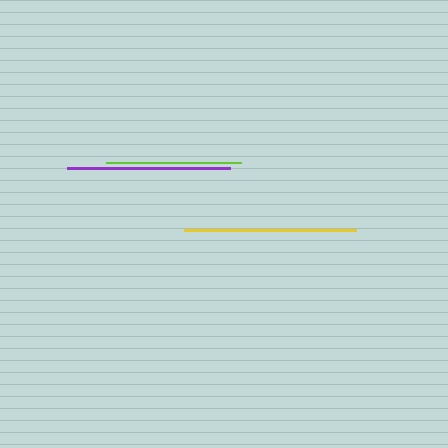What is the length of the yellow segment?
The yellow segment is approximately 172 pixels long.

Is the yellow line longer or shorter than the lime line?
The yellow line is longer than the lime line.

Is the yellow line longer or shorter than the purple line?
The yellow line is longer than the purple line.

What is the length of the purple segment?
The purple segment is approximately 164 pixels long.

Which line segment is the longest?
The yellow line is the longest at approximately 172 pixels.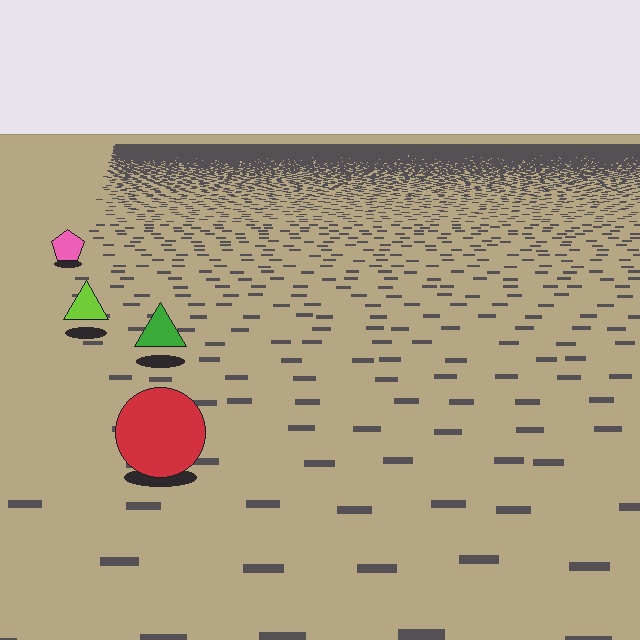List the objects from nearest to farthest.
From nearest to farthest: the red circle, the green triangle, the lime triangle, the pink pentagon.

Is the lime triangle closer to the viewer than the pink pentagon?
Yes. The lime triangle is closer — you can tell from the texture gradient: the ground texture is coarser near it.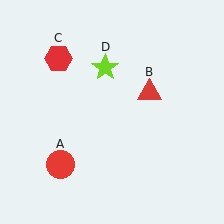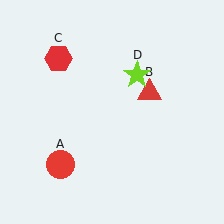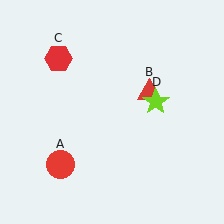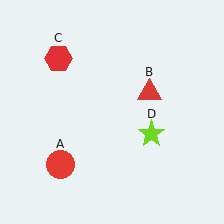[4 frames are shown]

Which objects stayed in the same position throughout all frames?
Red circle (object A) and red triangle (object B) and red hexagon (object C) remained stationary.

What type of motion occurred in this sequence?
The lime star (object D) rotated clockwise around the center of the scene.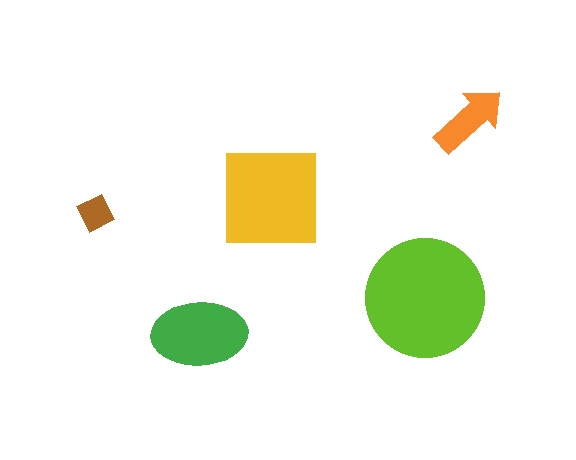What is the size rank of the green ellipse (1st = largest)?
3rd.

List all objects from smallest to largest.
The brown diamond, the orange arrow, the green ellipse, the yellow square, the lime circle.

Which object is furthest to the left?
The brown diamond is leftmost.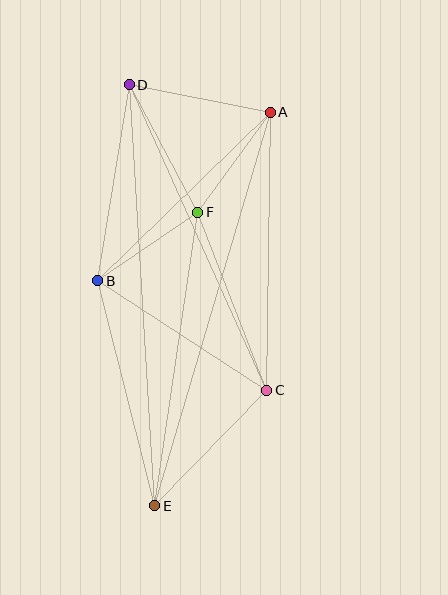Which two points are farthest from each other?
Points D and E are farthest from each other.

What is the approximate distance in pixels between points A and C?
The distance between A and C is approximately 278 pixels.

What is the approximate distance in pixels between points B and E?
The distance between B and E is approximately 232 pixels.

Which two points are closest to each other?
Points B and F are closest to each other.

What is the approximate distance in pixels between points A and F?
The distance between A and F is approximately 123 pixels.